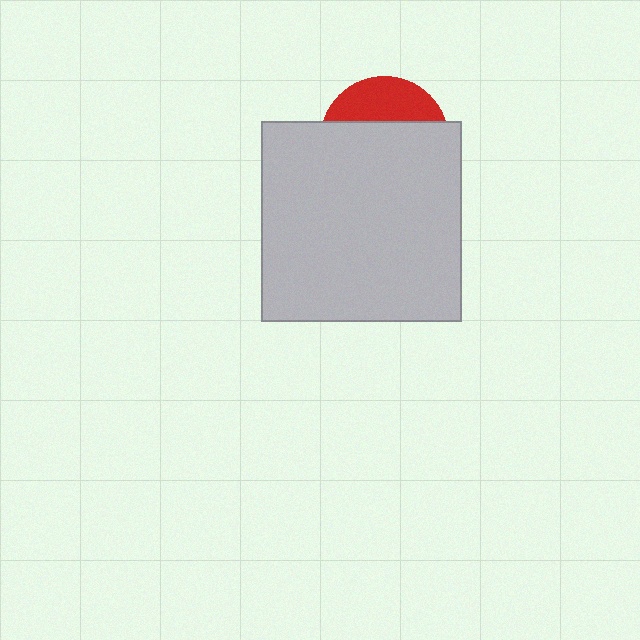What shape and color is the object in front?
The object in front is a light gray square.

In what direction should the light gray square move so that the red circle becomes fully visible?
The light gray square should move down. That is the shortest direction to clear the overlap and leave the red circle fully visible.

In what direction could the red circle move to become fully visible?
The red circle could move up. That would shift it out from behind the light gray square entirely.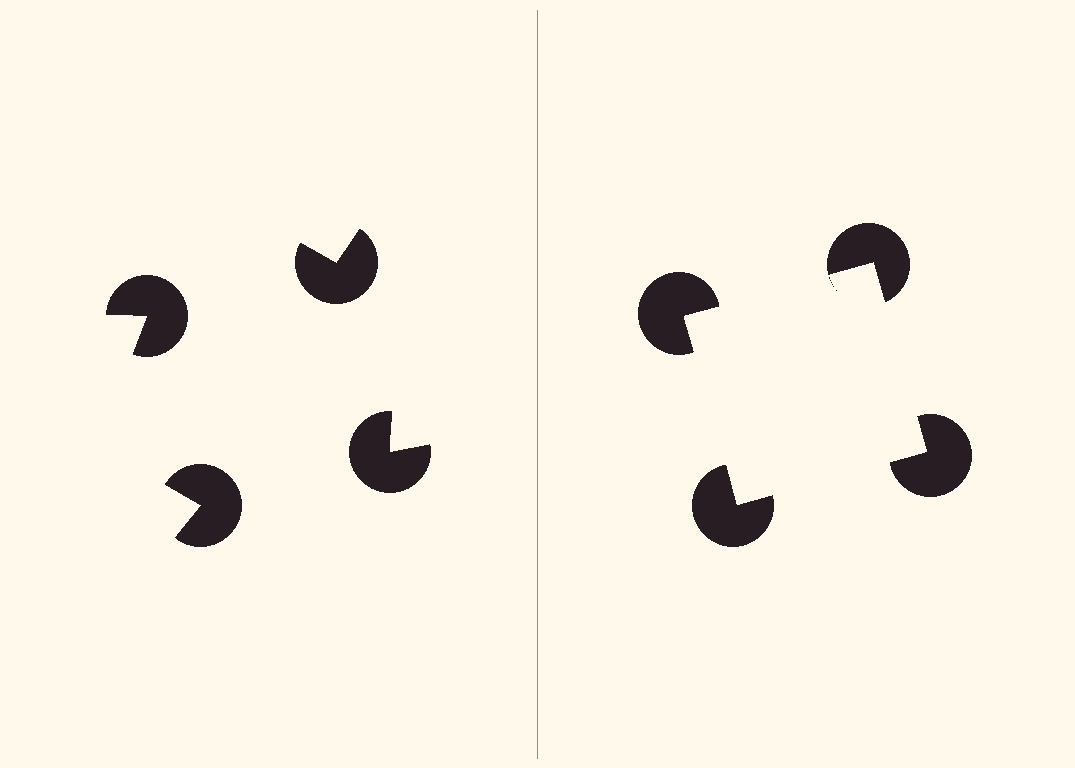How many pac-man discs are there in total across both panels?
8 — 4 on each side.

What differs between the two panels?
The pac-man discs are positioned identically on both sides; only the wedge orientations differ. On the right they align to a square; on the left they are misaligned.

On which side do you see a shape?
An illusory square appears on the right side. On the left side the wedge cuts are rotated, so no coherent shape forms.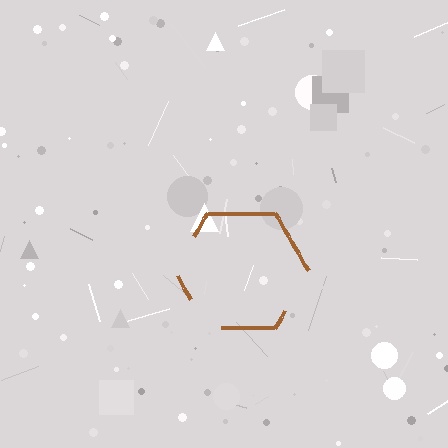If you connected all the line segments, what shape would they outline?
They would outline a hexagon.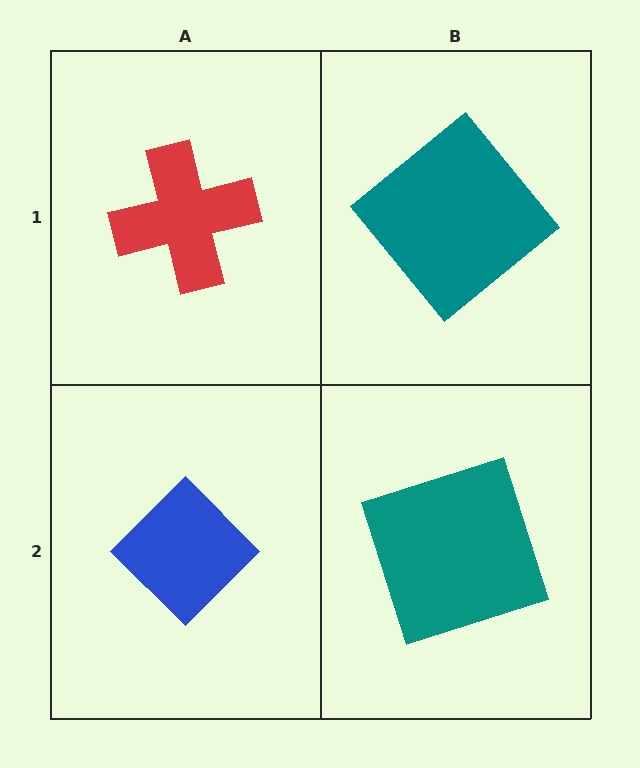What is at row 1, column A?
A red cross.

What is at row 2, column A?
A blue diamond.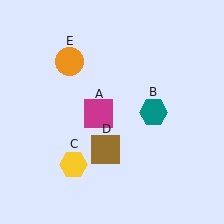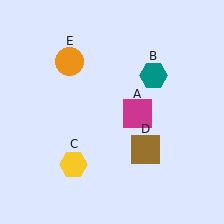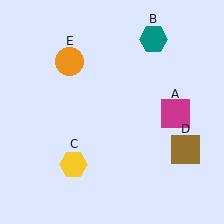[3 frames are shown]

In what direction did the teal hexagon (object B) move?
The teal hexagon (object B) moved up.